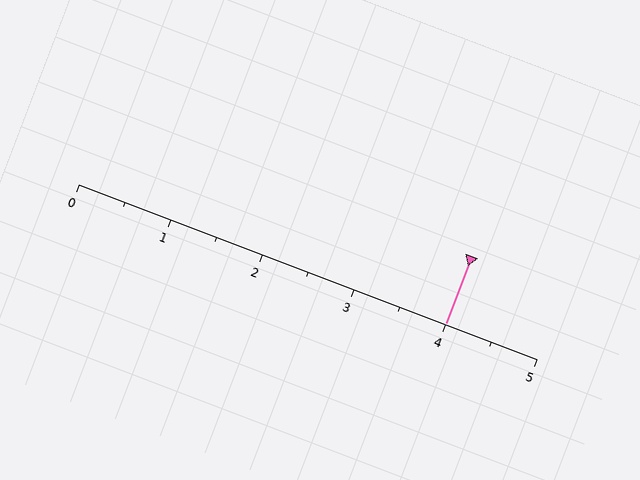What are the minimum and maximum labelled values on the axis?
The axis runs from 0 to 5.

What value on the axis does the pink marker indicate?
The marker indicates approximately 4.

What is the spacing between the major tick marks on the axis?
The major ticks are spaced 1 apart.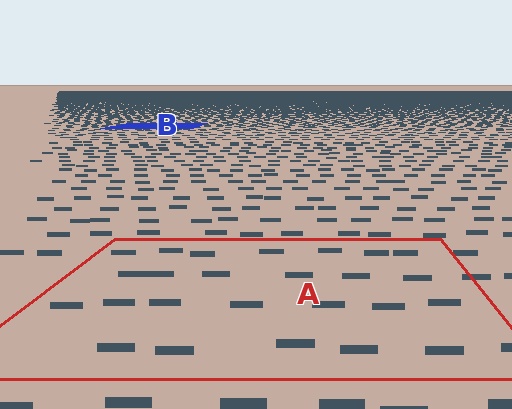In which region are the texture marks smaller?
The texture marks are smaller in region B, because it is farther away.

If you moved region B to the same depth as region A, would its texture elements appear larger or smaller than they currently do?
They would appear larger. At a closer depth, the same texture elements are projected at a bigger on-screen size.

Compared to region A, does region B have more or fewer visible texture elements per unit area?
Region B has more texture elements per unit area — they are packed more densely because it is farther away.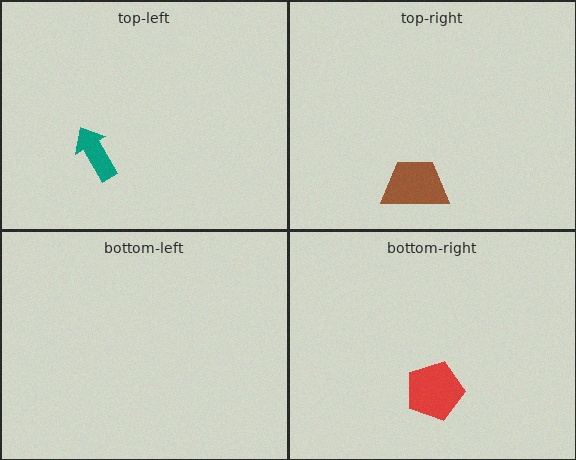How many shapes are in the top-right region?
1.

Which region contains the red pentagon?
The bottom-right region.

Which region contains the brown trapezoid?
The top-right region.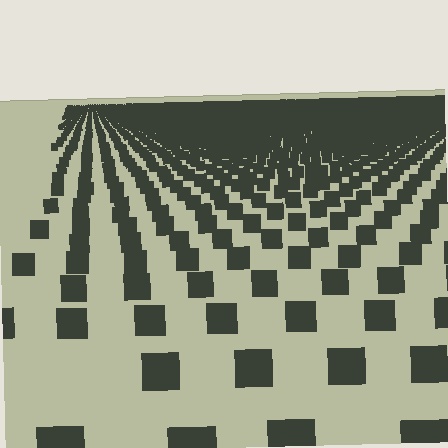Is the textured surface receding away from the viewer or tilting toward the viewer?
The surface is receding away from the viewer. Texture elements get smaller and denser toward the top.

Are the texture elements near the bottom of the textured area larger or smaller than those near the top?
Larger. Near the bottom, elements are closer to the viewer and appear at a bigger on-screen size.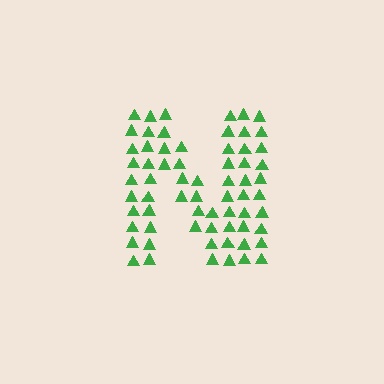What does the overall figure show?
The overall figure shows the letter N.